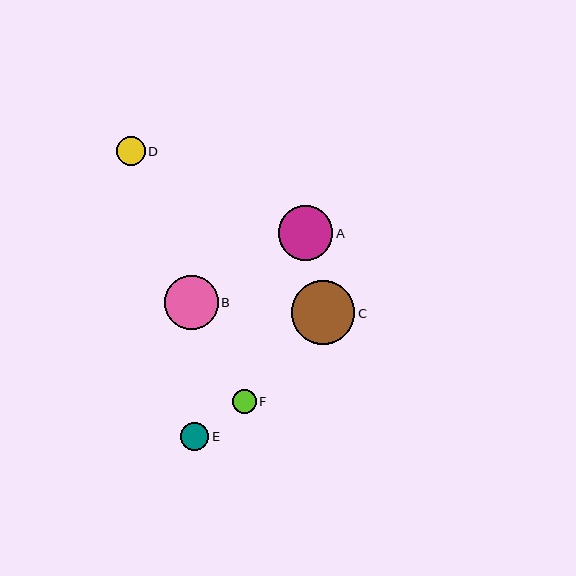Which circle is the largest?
Circle C is the largest with a size of approximately 63 pixels.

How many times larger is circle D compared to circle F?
Circle D is approximately 1.2 times the size of circle F.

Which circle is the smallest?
Circle F is the smallest with a size of approximately 23 pixels.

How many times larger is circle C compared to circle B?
Circle C is approximately 1.2 times the size of circle B.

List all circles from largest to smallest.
From largest to smallest: C, A, B, D, E, F.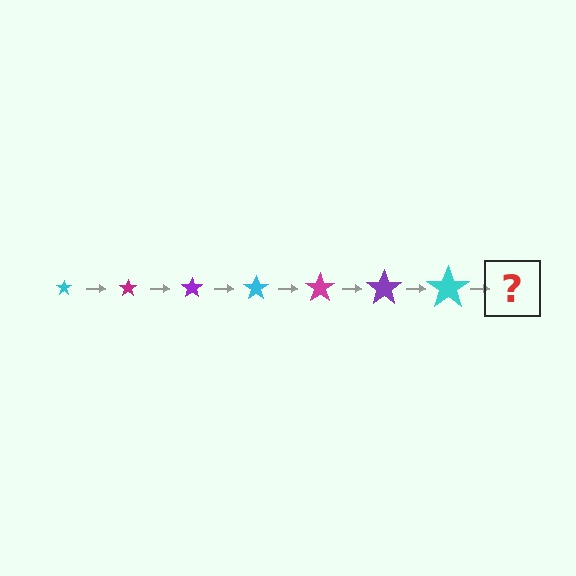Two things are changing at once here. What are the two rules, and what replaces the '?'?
The two rules are that the star grows larger each step and the color cycles through cyan, magenta, and purple. The '?' should be a magenta star, larger than the previous one.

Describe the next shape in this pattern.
It should be a magenta star, larger than the previous one.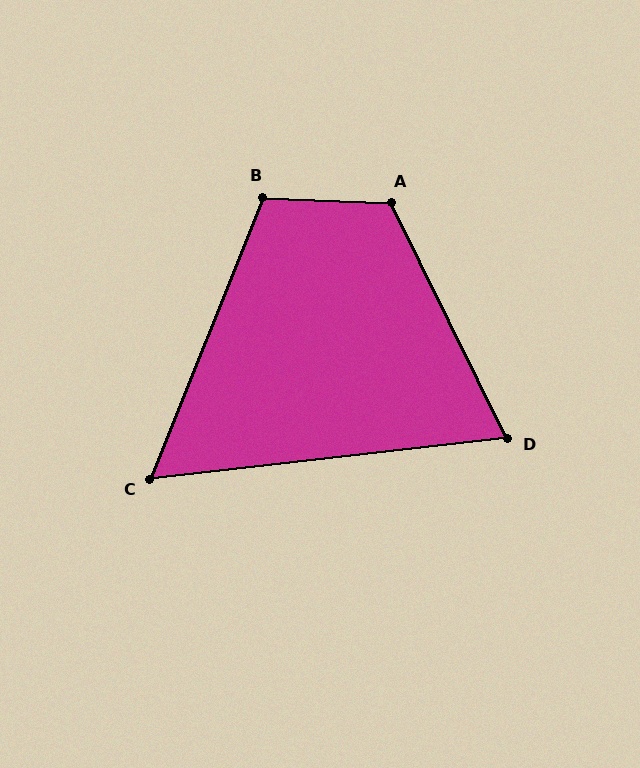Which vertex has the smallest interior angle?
C, at approximately 62 degrees.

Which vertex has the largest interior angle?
A, at approximately 118 degrees.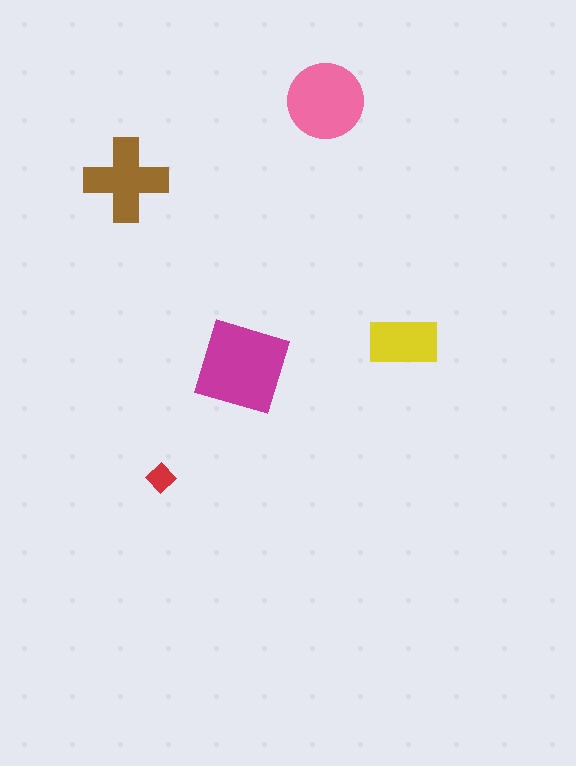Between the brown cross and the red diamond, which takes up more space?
The brown cross.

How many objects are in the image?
There are 5 objects in the image.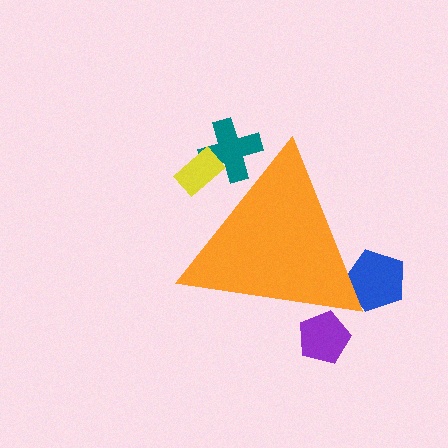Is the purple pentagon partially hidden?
Yes, the purple pentagon is partially hidden behind the orange triangle.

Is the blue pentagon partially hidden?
Yes, the blue pentagon is partially hidden behind the orange triangle.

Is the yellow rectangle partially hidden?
Yes, the yellow rectangle is partially hidden behind the orange triangle.